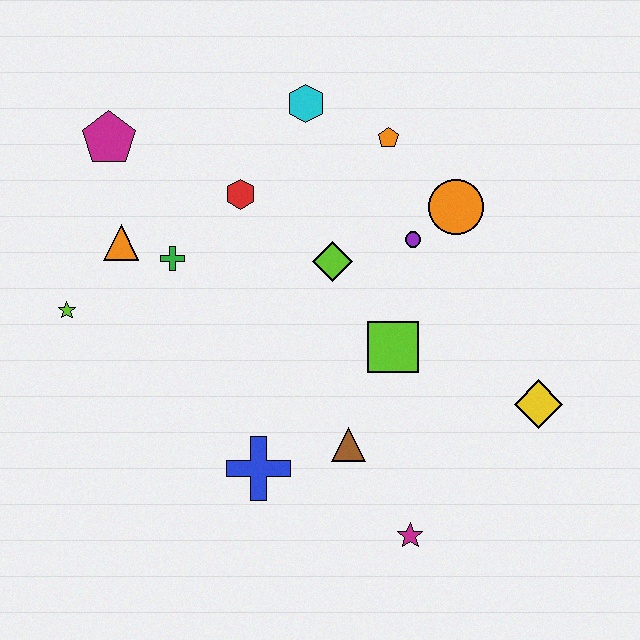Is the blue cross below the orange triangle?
Yes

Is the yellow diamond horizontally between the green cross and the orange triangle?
No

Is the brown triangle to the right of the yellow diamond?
No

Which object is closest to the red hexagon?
The green cross is closest to the red hexagon.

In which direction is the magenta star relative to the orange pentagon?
The magenta star is below the orange pentagon.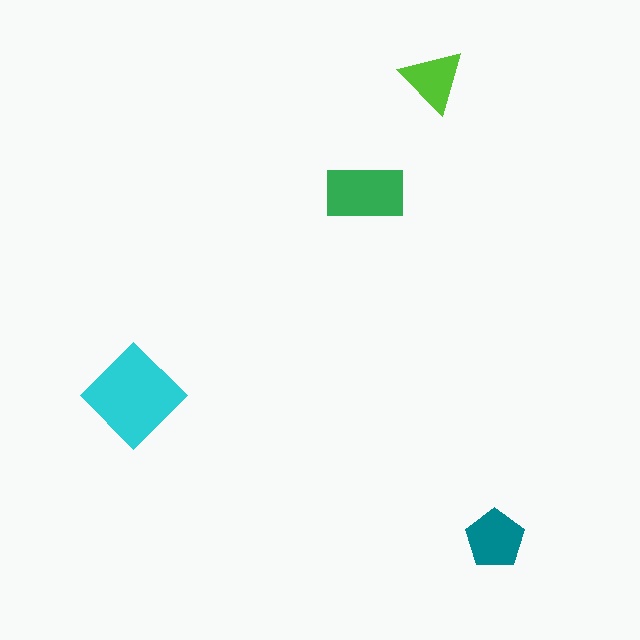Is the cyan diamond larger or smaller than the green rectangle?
Larger.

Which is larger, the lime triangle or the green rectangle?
The green rectangle.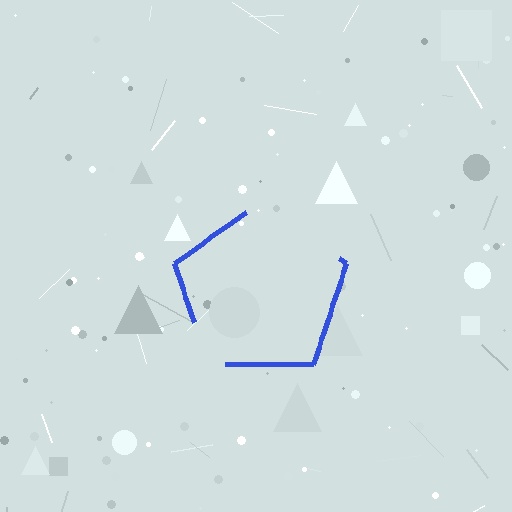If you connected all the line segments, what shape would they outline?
They would outline a pentagon.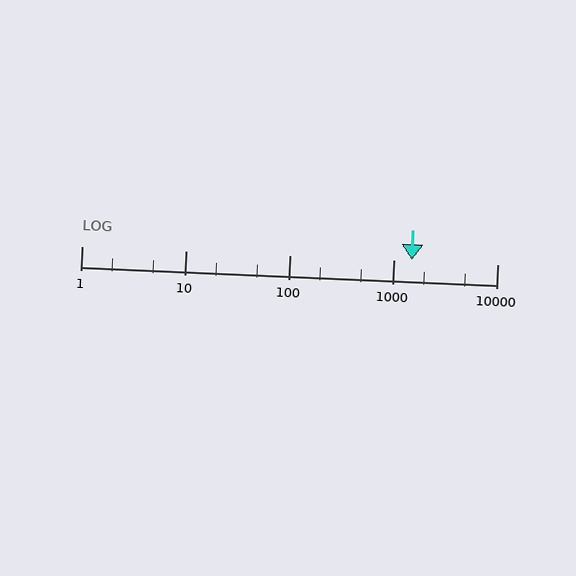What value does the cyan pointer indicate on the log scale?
The pointer indicates approximately 1500.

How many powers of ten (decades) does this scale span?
The scale spans 4 decades, from 1 to 10000.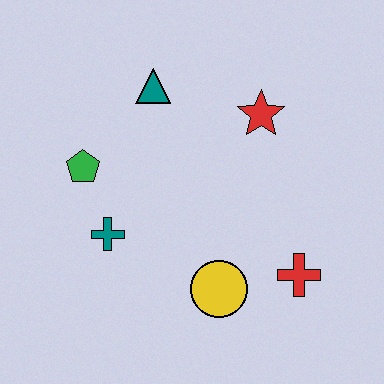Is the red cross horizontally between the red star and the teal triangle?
No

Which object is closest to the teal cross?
The green pentagon is closest to the teal cross.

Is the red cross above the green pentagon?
No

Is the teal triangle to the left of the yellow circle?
Yes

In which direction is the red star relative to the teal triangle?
The red star is to the right of the teal triangle.